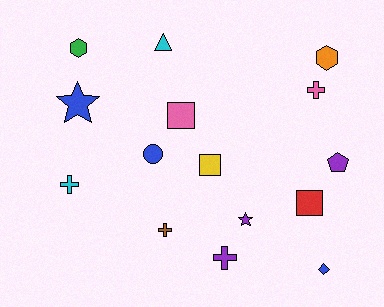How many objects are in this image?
There are 15 objects.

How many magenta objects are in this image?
There are no magenta objects.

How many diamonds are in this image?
There is 1 diamond.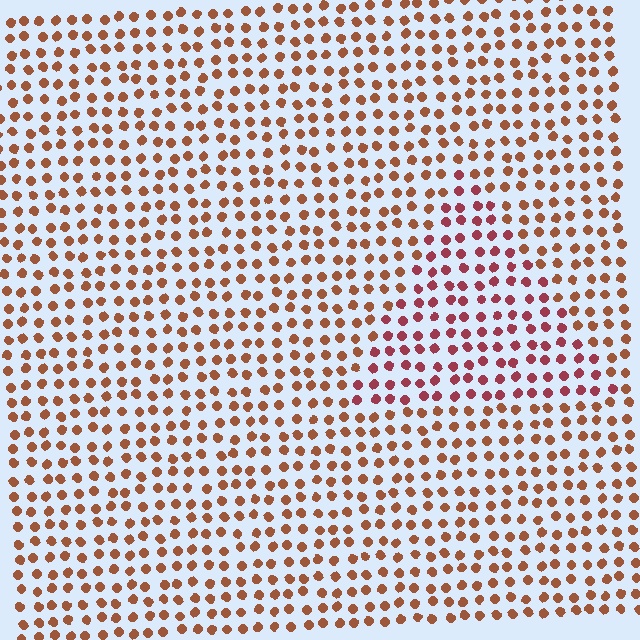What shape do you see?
I see a triangle.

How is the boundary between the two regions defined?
The boundary is defined purely by a slight shift in hue (about 31 degrees). Spacing, size, and orientation are identical on both sides.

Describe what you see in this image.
The image is filled with small brown elements in a uniform arrangement. A triangle-shaped region is visible where the elements are tinted to a slightly different hue, forming a subtle color boundary.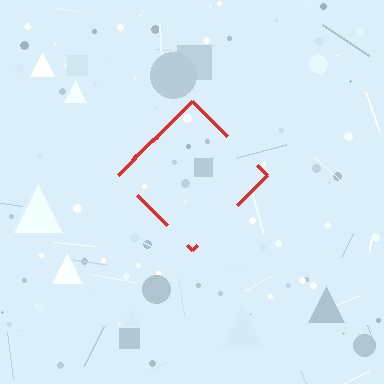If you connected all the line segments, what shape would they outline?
They would outline a diamond.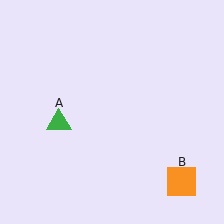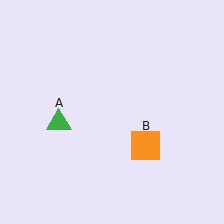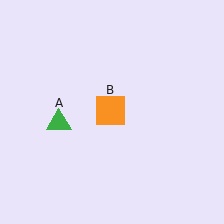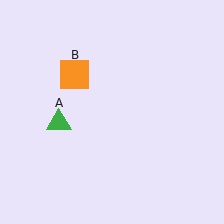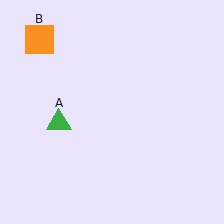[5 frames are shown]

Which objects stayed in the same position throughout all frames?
Green triangle (object A) remained stationary.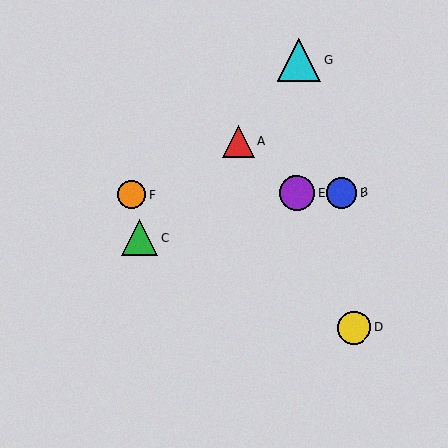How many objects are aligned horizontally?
3 objects (B, E, F) are aligned horizontally.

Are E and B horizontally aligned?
Yes, both are at y≈193.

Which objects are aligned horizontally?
Objects B, E, F are aligned horizontally.